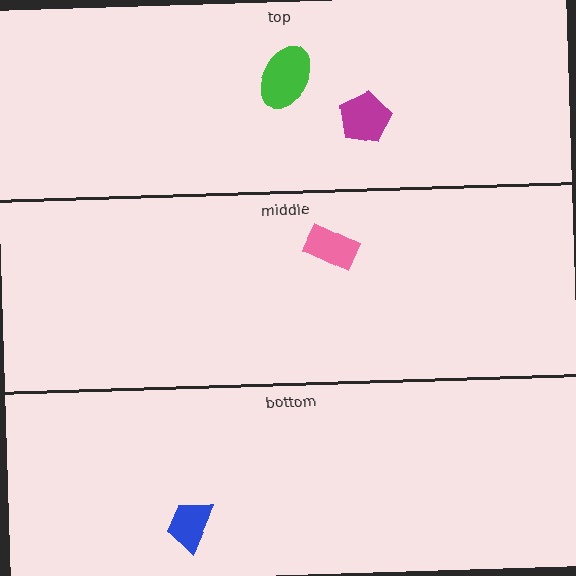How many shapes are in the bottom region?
1.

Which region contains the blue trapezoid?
The bottom region.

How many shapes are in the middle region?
1.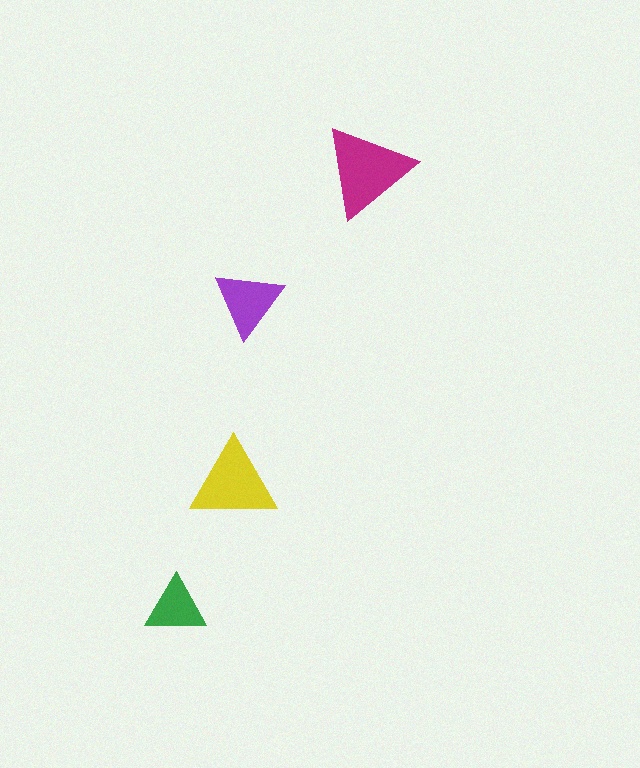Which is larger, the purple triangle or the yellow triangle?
The yellow one.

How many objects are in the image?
There are 4 objects in the image.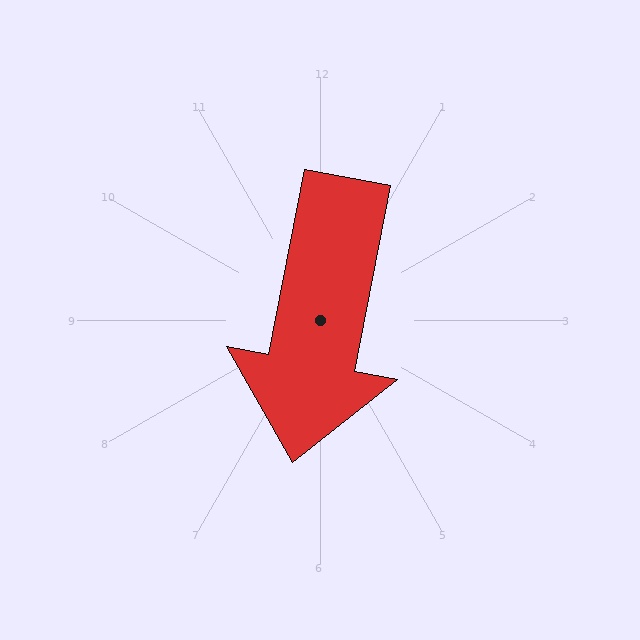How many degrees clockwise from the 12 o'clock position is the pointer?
Approximately 191 degrees.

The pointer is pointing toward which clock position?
Roughly 6 o'clock.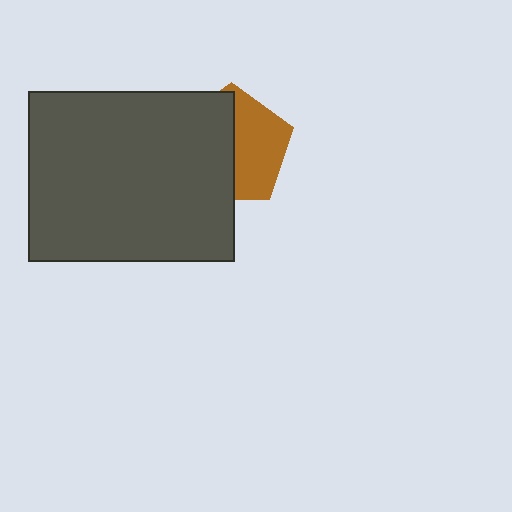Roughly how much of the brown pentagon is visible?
About half of it is visible (roughly 46%).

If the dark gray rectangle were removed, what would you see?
You would see the complete brown pentagon.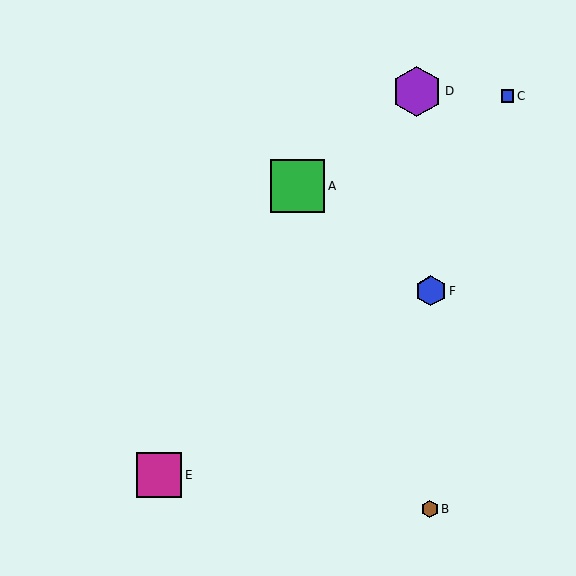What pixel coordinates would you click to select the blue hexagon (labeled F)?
Click at (431, 291) to select the blue hexagon F.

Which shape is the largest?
The green square (labeled A) is the largest.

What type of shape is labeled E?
Shape E is a magenta square.